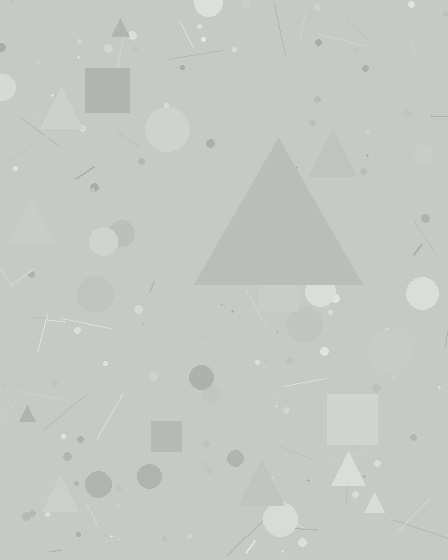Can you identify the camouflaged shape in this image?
The camouflaged shape is a triangle.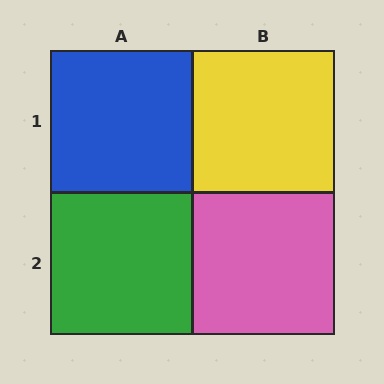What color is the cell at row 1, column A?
Blue.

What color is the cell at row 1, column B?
Yellow.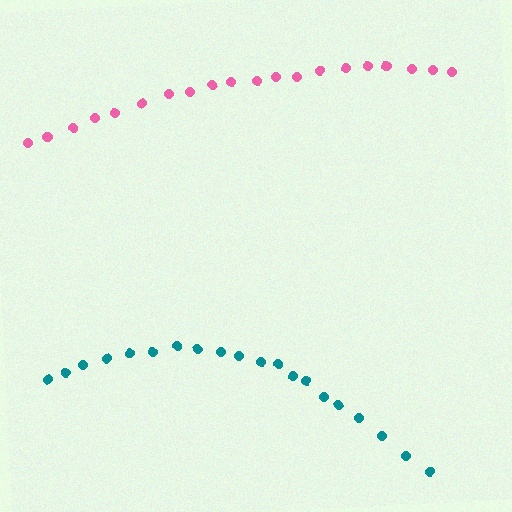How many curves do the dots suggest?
There are 2 distinct paths.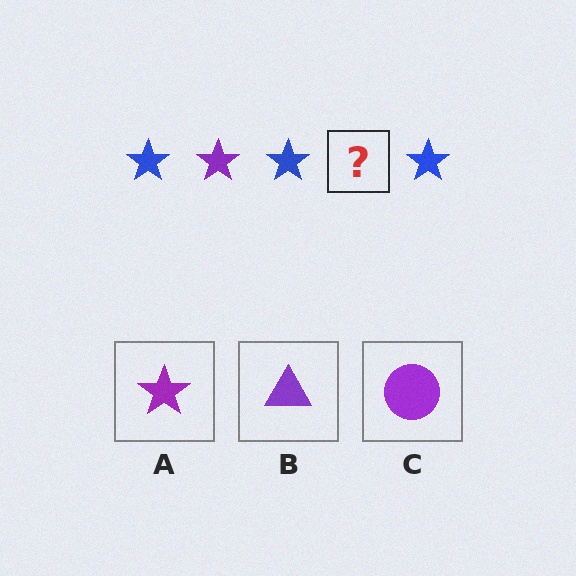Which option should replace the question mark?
Option A.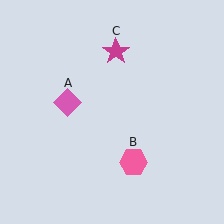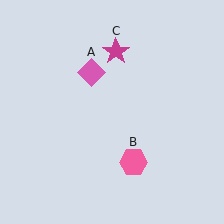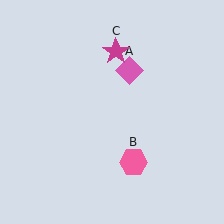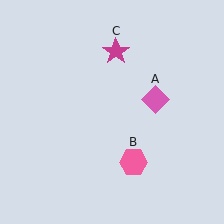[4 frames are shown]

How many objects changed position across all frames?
1 object changed position: pink diamond (object A).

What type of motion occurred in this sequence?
The pink diamond (object A) rotated clockwise around the center of the scene.